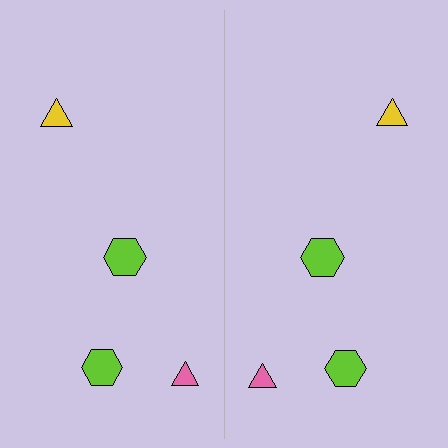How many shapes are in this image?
There are 8 shapes in this image.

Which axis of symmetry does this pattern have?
The pattern has a vertical axis of symmetry running through the center of the image.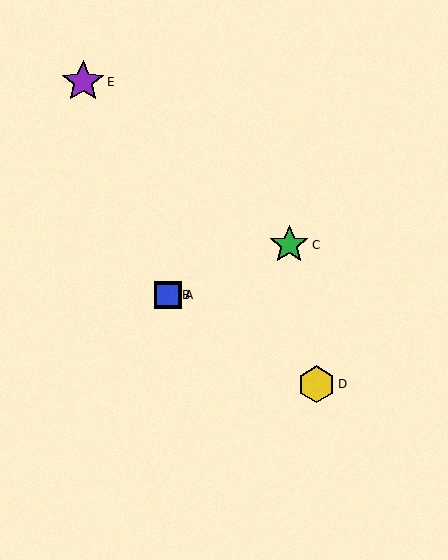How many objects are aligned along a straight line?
3 objects (A, B, C) are aligned along a straight line.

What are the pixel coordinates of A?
Object A is at (168, 295).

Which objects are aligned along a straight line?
Objects A, B, C are aligned along a straight line.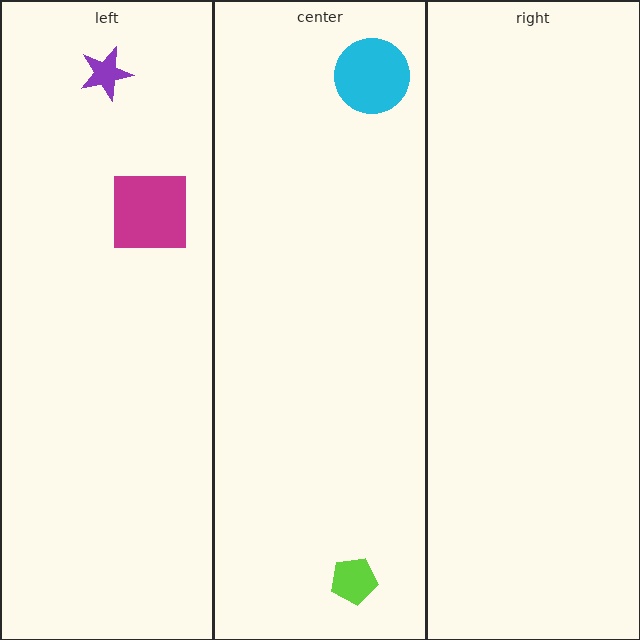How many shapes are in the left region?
2.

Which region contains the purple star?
The left region.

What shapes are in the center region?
The lime pentagon, the cyan circle.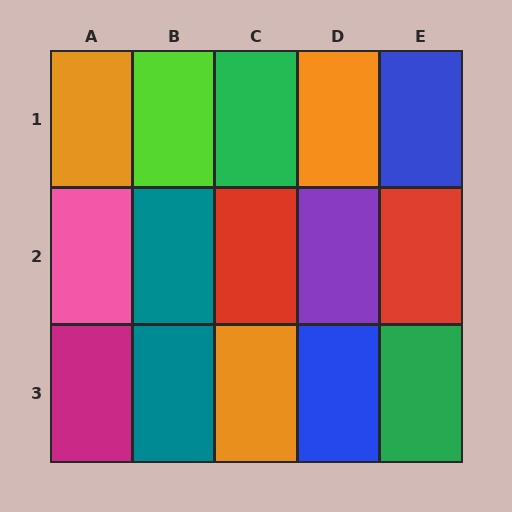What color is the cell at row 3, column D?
Blue.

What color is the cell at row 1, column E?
Blue.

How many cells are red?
2 cells are red.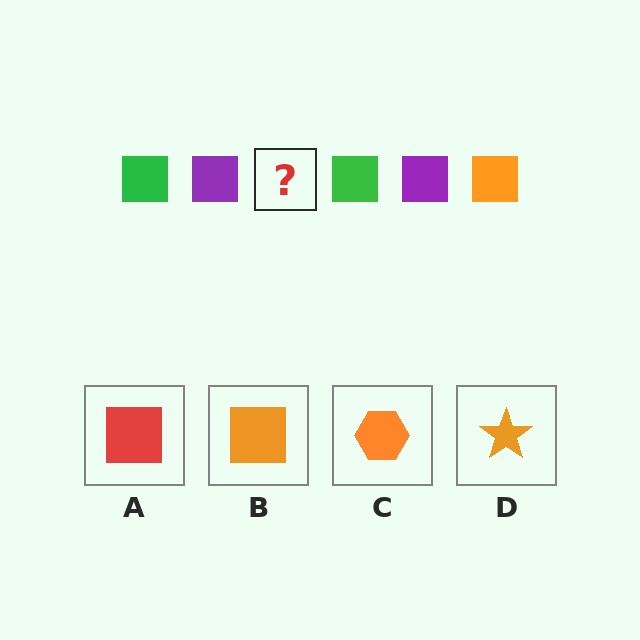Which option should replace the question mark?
Option B.